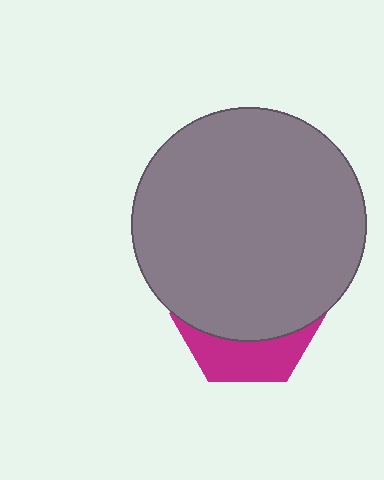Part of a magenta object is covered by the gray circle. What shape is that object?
It is a hexagon.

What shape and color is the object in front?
The object in front is a gray circle.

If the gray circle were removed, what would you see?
You would see the complete magenta hexagon.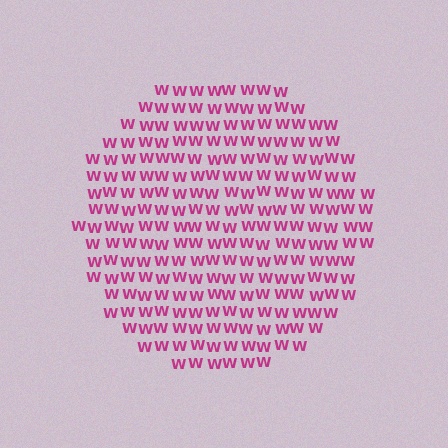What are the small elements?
The small elements are letter W's.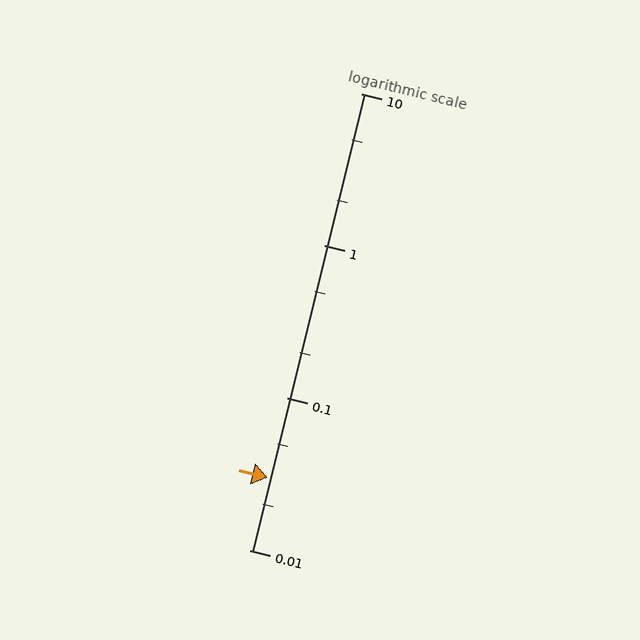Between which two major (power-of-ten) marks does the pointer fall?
The pointer is between 0.01 and 0.1.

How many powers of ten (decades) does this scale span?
The scale spans 3 decades, from 0.01 to 10.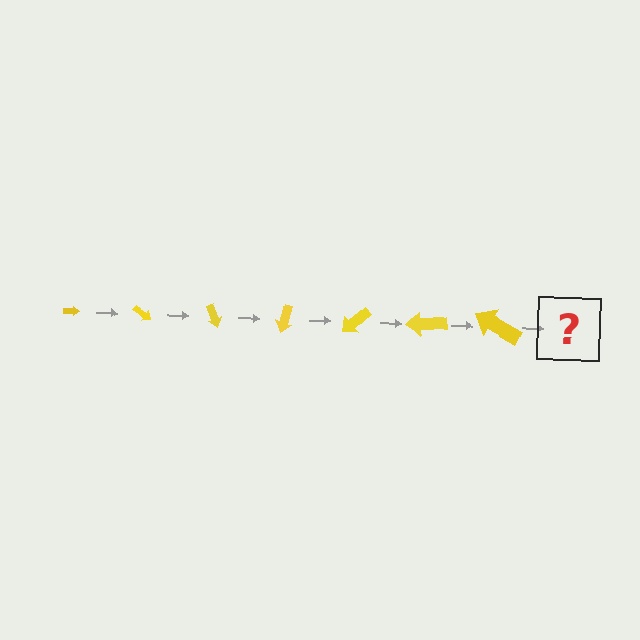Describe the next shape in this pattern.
It should be an arrow, larger than the previous one and rotated 245 degrees from the start.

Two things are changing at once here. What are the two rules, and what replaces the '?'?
The two rules are that the arrow grows larger each step and it rotates 35 degrees each step. The '?' should be an arrow, larger than the previous one and rotated 245 degrees from the start.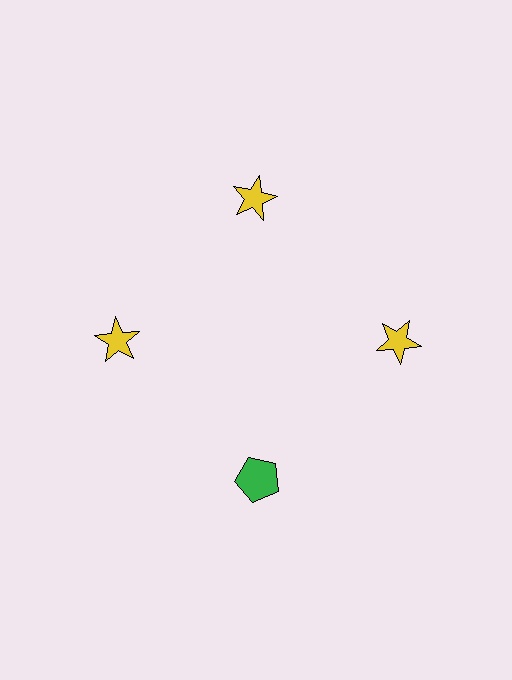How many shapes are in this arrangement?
There are 4 shapes arranged in a ring pattern.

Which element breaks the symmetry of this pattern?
The green pentagon at roughly the 6 o'clock position breaks the symmetry. All other shapes are yellow stars.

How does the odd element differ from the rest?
It differs in both color (green instead of yellow) and shape (pentagon instead of star).